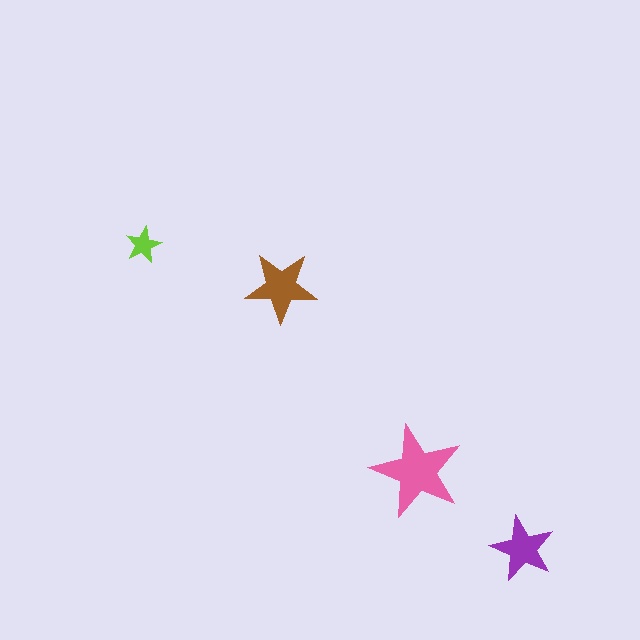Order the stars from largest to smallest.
the pink one, the brown one, the purple one, the lime one.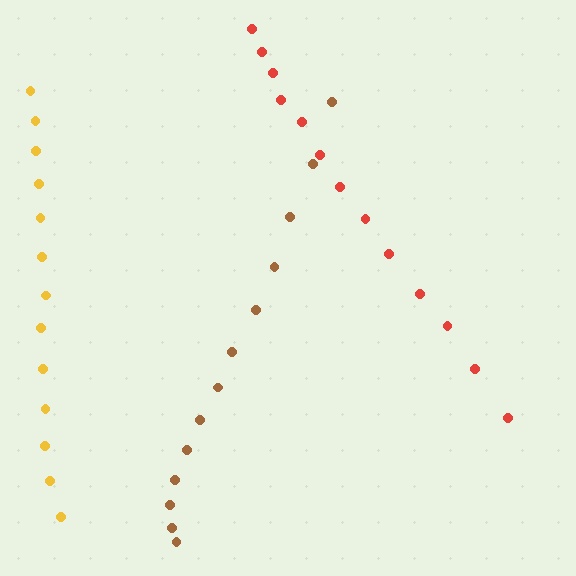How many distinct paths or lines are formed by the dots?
There are 3 distinct paths.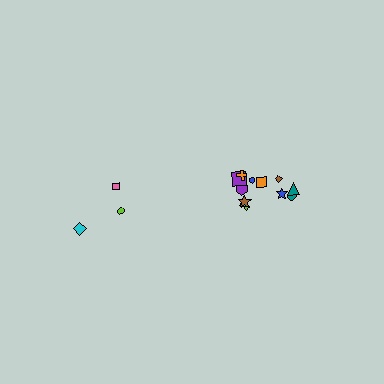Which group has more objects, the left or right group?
The right group.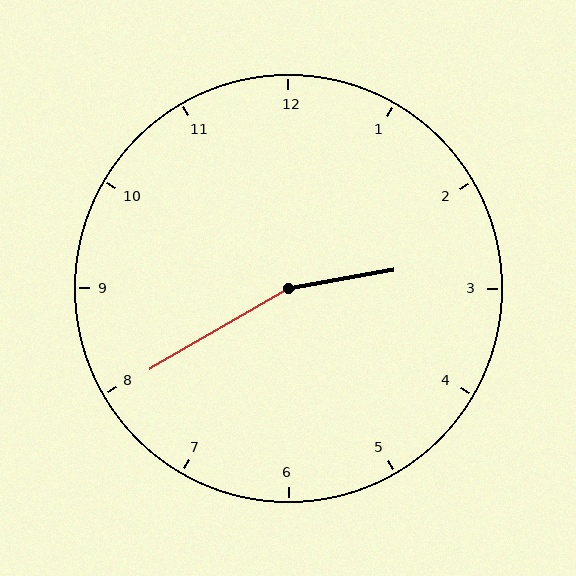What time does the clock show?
2:40.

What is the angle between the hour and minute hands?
Approximately 160 degrees.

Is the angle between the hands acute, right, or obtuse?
It is obtuse.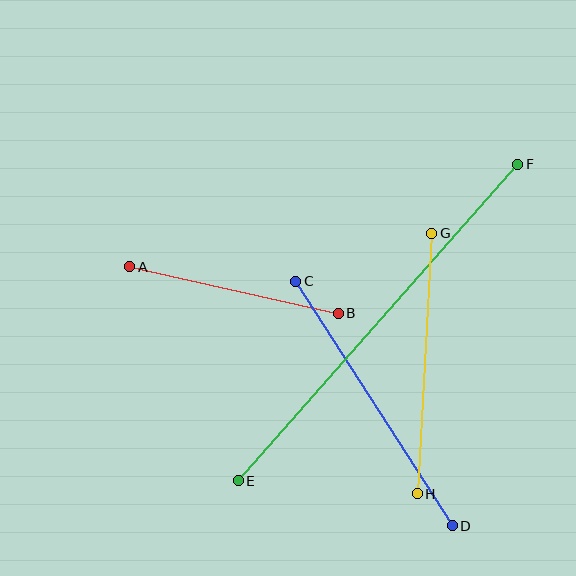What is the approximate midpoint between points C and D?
The midpoint is at approximately (374, 403) pixels.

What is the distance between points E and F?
The distance is approximately 422 pixels.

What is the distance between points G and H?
The distance is approximately 261 pixels.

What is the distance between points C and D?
The distance is approximately 290 pixels.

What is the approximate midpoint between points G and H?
The midpoint is at approximately (424, 363) pixels.